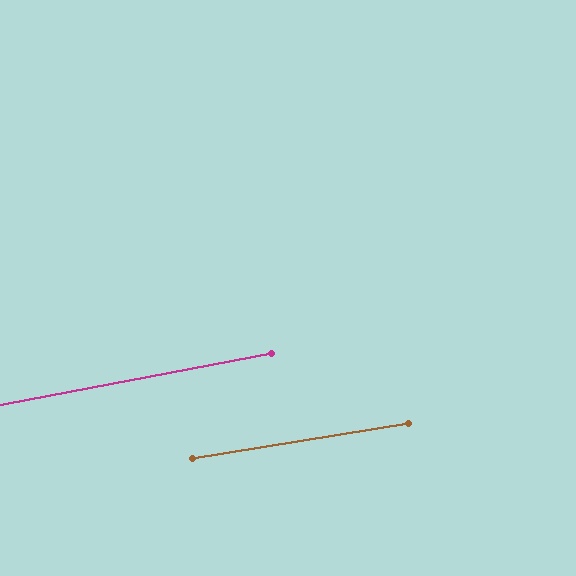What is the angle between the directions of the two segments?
Approximately 2 degrees.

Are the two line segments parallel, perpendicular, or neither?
Parallel — their directions differ by only 1.7°.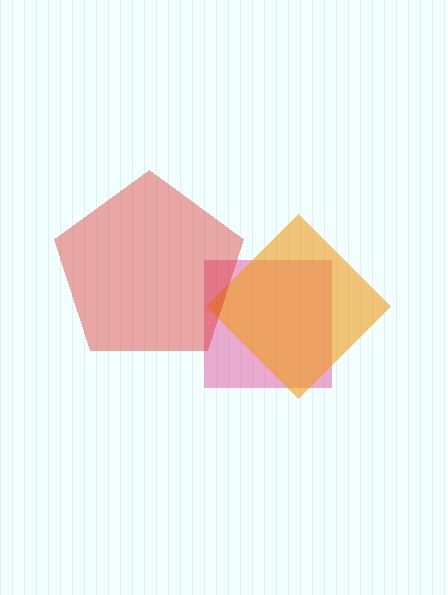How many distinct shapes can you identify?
There are 3 distinct shapes: a pink square, an orange diamond, a red pentagon.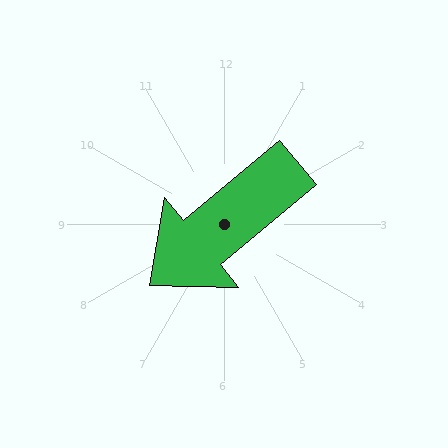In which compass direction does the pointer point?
Southwest.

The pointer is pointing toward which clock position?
Roughly 8 o'clock.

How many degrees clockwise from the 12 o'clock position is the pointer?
Approximately 230 degrees.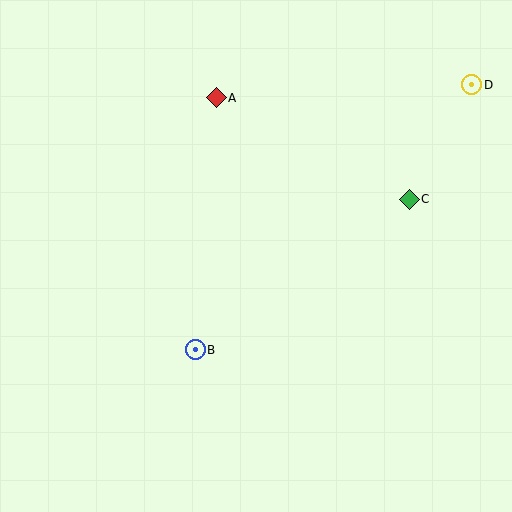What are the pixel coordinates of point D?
Point D is at (472, 85).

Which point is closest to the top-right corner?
Point D is closest to the top-right corner.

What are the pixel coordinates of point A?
Point A is at (216, 98).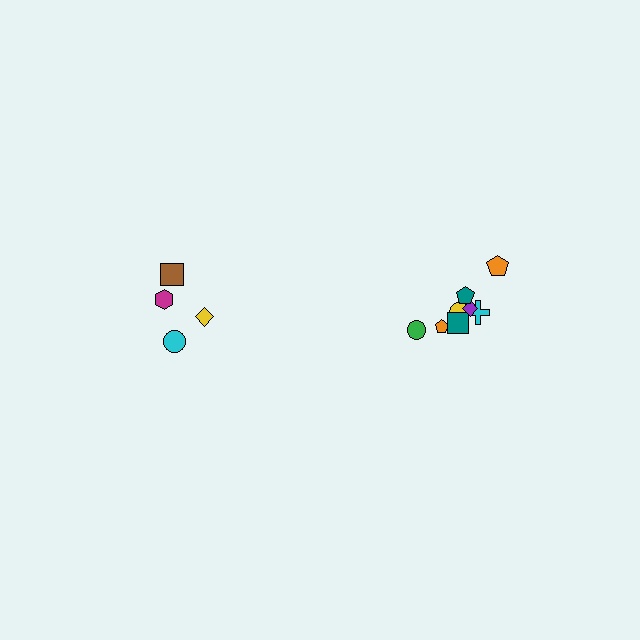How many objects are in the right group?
There are 8 objects.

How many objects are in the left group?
There are 4 objects.